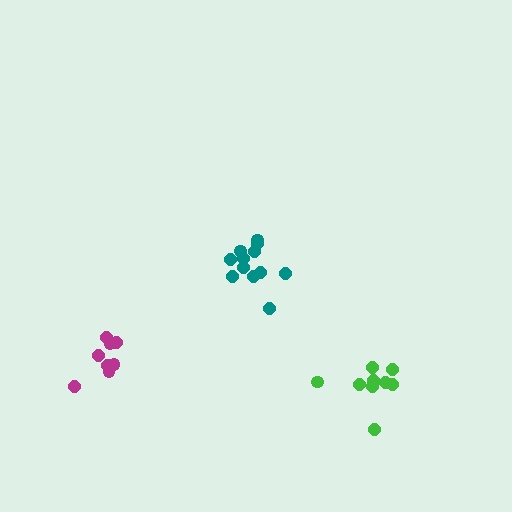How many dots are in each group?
Group 1: 10 dots, Group 2: 12 dots, Group 3: 8 dots (30 total).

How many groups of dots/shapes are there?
There are 3 groups.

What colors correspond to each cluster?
The clusters are colored: green, teal, magenta.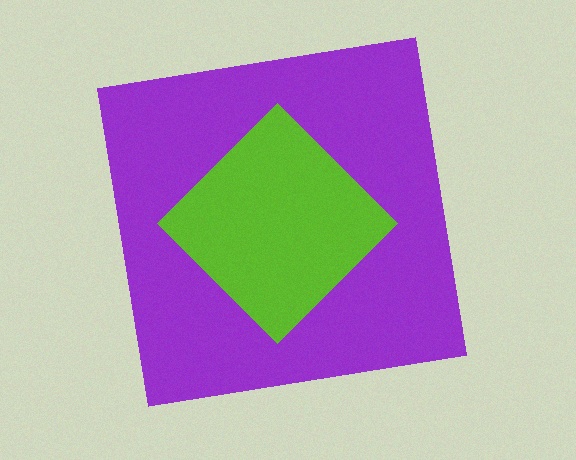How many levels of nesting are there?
2.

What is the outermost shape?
The purple square.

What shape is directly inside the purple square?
The lime diamond.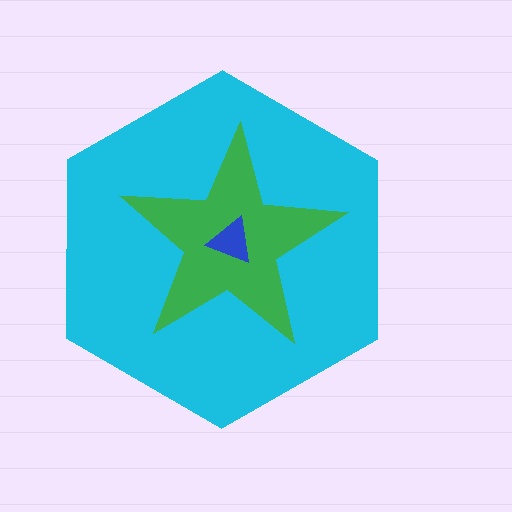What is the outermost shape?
The cyan hexagon.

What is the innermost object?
The blue triangle.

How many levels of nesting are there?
3.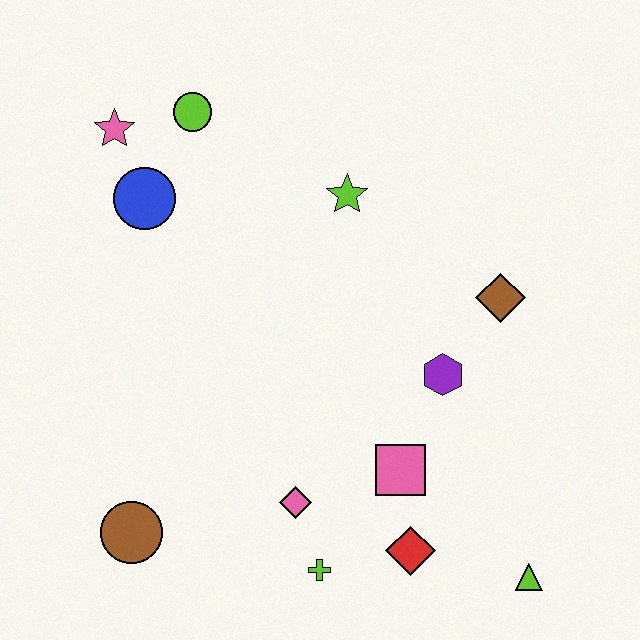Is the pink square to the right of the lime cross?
Yes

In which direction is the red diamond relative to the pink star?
The red diamond is below the pink star.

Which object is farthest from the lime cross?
The pink star is farthest from the lime cross.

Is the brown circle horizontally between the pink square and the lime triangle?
No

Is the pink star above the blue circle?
Yes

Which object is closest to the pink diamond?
The lime cross is closest to the pink diamond.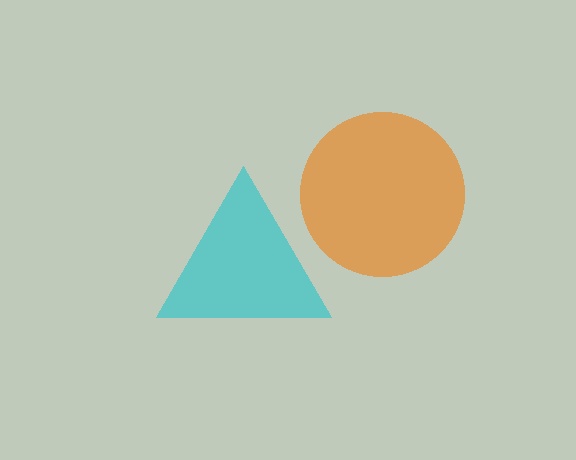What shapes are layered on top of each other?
The layered shapes are: a cyan triangle, an orange circle.